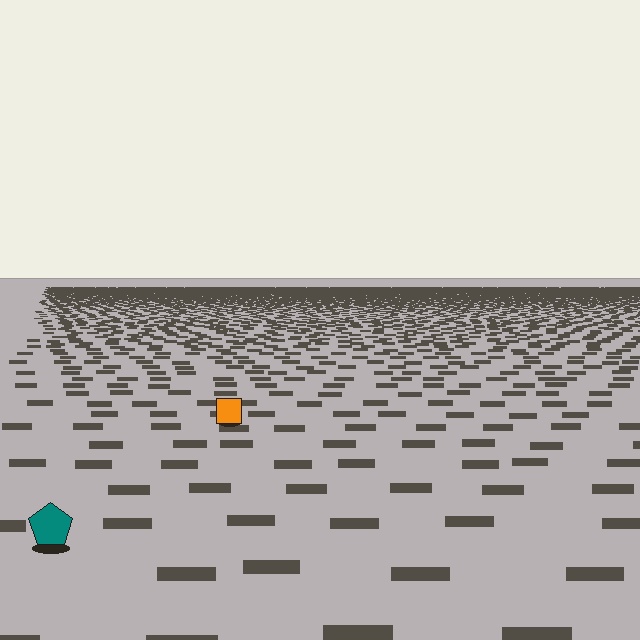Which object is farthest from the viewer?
The orange square is farthest from the viewer. It appears smaller and the ground texture around it is denser.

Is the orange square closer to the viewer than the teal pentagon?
No. The teal pentagon is closer — you can tell from the texture gradient: the ground texture is coarser near it.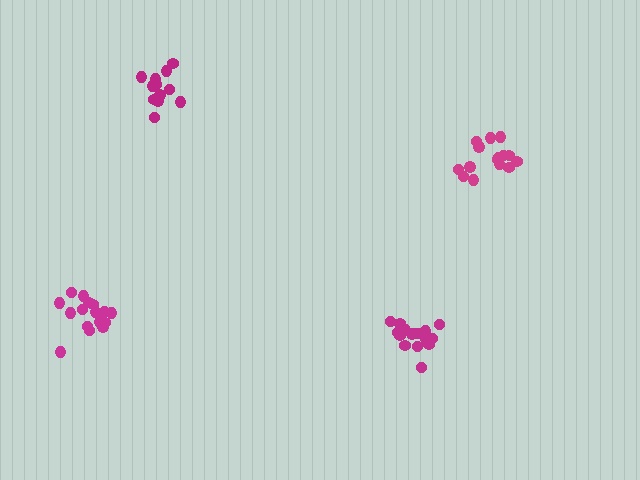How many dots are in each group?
Group 1: 16 dots, Group 2: 12 dots, Group 3: 15 dots, Group 4: 16 dots (59 total).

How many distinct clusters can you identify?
There are 4 distinct clusters.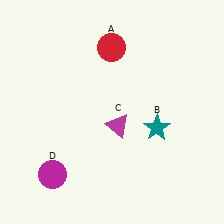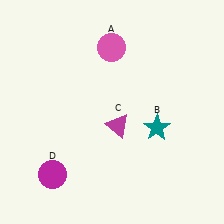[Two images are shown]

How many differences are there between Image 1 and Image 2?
There is 1 difference between the two images.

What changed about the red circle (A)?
In Image 1, A is red. In Image 2, it changed to pink.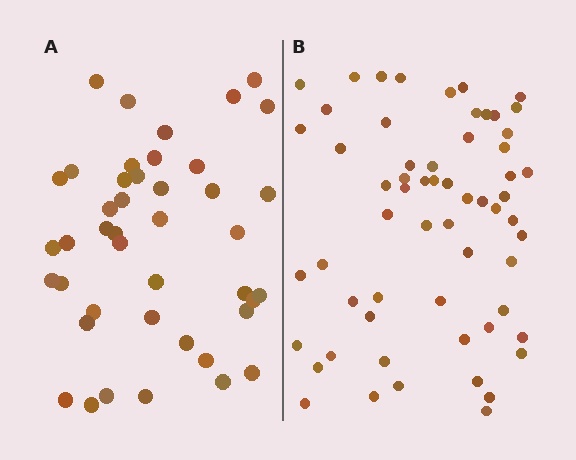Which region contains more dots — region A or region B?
Region B (the right region) has more dots.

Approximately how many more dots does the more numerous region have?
Region B has approximately 15 more dots than region A.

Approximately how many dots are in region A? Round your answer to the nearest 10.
About 40 dots. (The exact count is 43, which rounds to 40.)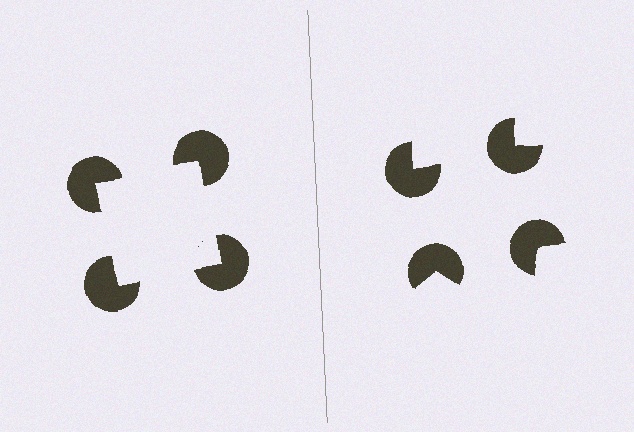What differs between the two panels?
The pac-man discs are positioned identically on both sides; only the wedge orientations differ. On the left they align to a square; on the right they are misaligned.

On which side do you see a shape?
An illusory square appears on the left side. On the right side the wedge cuts are rotated, so no coherent shape forms.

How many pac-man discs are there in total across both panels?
8 — 4 on each side.